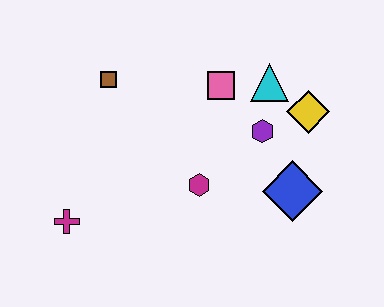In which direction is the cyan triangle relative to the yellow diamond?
The cyan triangle is to the left of the yellow diamond.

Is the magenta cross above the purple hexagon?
No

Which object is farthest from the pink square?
The magenta cross is farthest from the pink square.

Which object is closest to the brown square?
The pink square is closest to the brown square.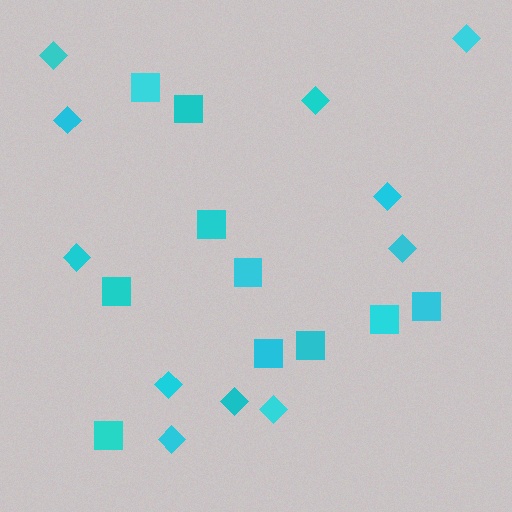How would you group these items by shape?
There are 2 groups: one group of squares (10) and one group of diamonds (11).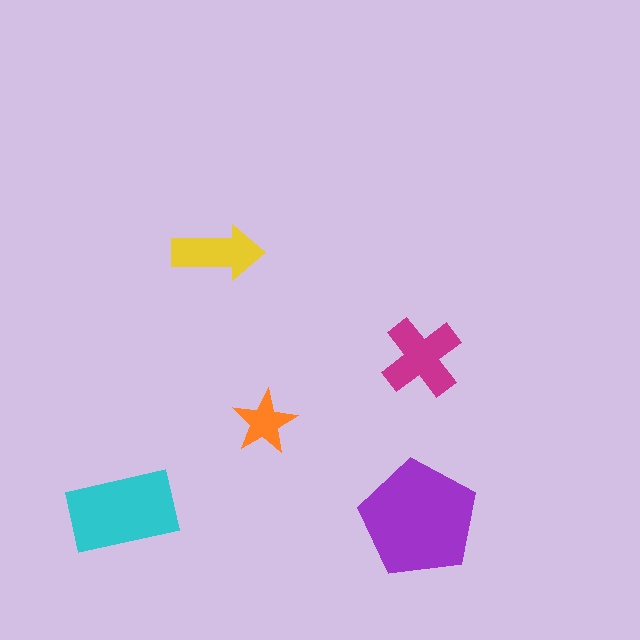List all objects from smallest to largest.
The orange star, the yellow arrow, the magenta cross, the cyan rectangle, the purple pentagon.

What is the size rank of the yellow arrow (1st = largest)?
4th.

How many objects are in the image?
There are 5 objects in the image.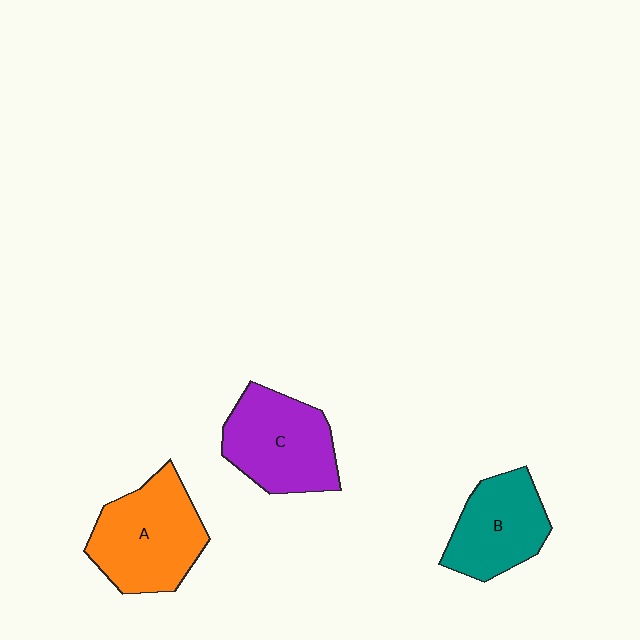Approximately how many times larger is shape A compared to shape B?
Approximately 1.3 times.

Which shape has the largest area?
Shape A (orange).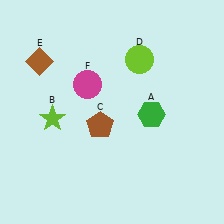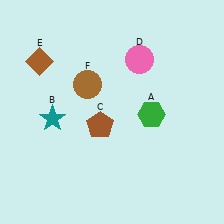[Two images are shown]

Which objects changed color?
B changed from lime to teal. D changed from lime to pink. F changed from magenta to brown.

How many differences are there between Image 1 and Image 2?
There are 3 differences between the two images.